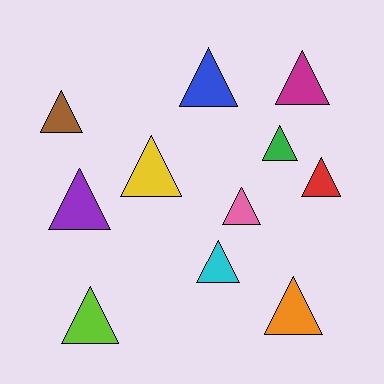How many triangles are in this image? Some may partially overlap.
There are 11 triangles.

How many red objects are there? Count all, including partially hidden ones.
There is 1 red object.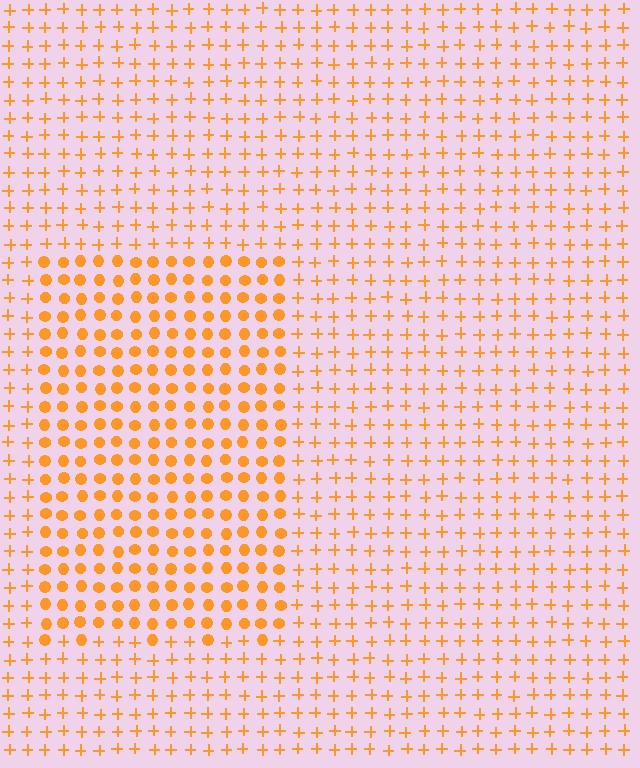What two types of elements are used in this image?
The image uses circles inside the rectangle region and plus signs outside it.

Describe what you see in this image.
The image is filled with small orange elements arranged in a uniform grid. A rectangle-shaped region contains circles, while the surrounding area contains plus signs. The boundary is defined purely by the change in element shape.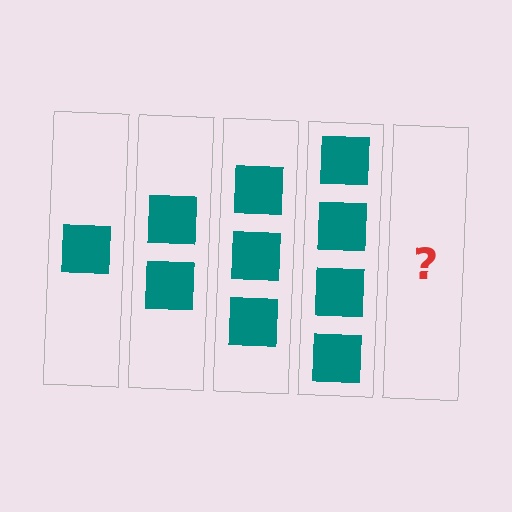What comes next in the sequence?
The next element should be 5 squares.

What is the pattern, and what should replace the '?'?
The pattern is that each step adds one more square. The '?' should be 5 squares.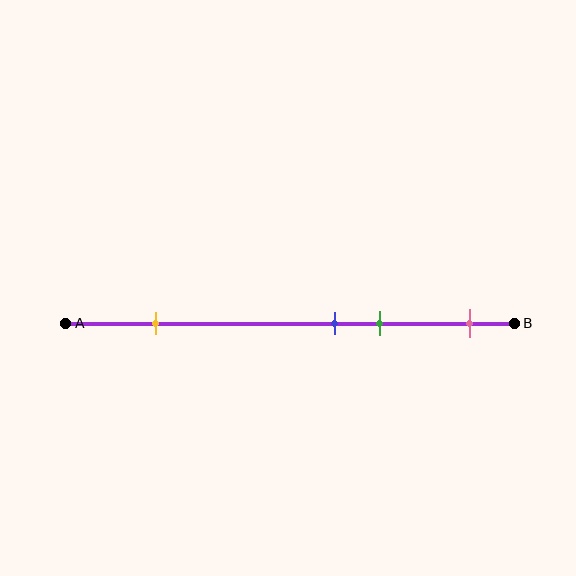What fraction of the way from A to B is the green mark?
The green mark is approximately 70% (0.7) of the way from A to B.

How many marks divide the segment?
There are 4 marks dividing the segment.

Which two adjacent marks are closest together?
The blue and green marks are the closest adjacent pair.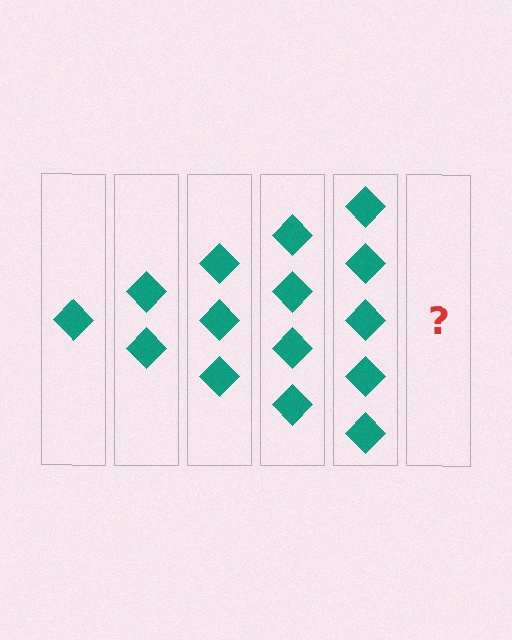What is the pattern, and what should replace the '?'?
The pattern is that each step adds one more diamond. The '?' should be 6 diamonds.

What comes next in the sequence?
The next element should be 6 diamonds.